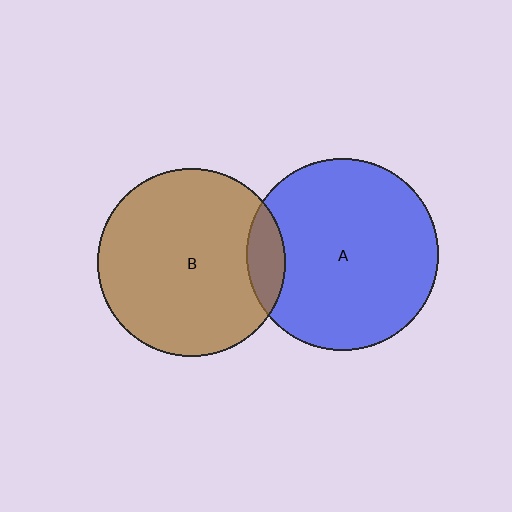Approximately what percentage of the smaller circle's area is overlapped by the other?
Approximately 10%.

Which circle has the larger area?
Circle A (blue).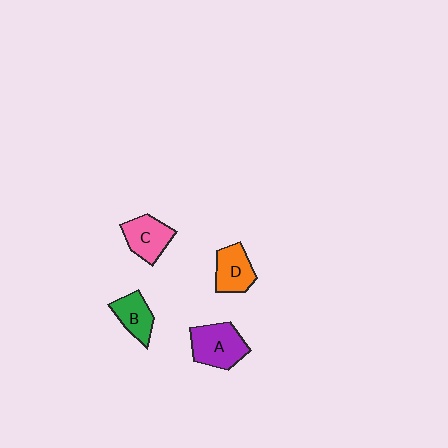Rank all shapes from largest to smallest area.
From largest to smallest: A (purple), C (pink), D (orange), B (green).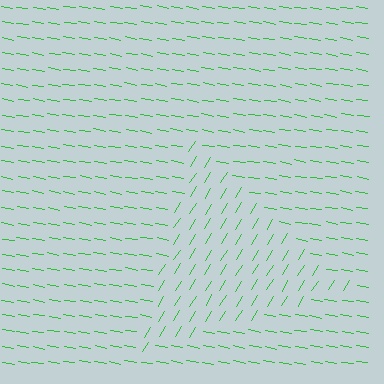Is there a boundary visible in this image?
Yes, there is a texture boundary formed by a change in line orientation.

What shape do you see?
I see a triangle.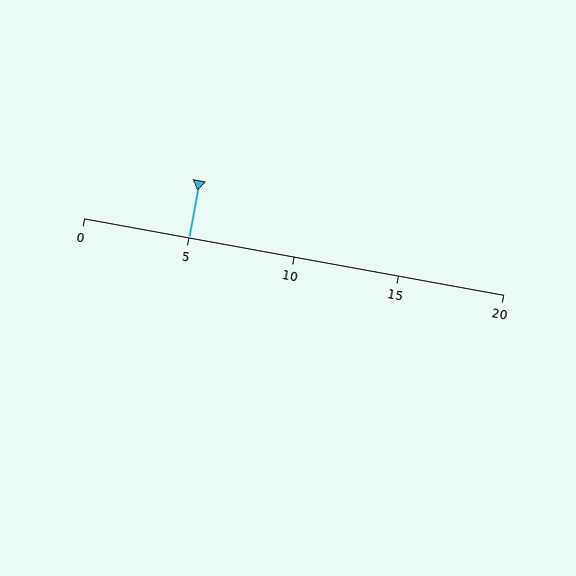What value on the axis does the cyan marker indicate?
The marker indicates approximately 5.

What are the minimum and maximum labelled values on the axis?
The axis runs from 0 to 20.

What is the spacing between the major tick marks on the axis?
The major ticks are spaced 5 apart.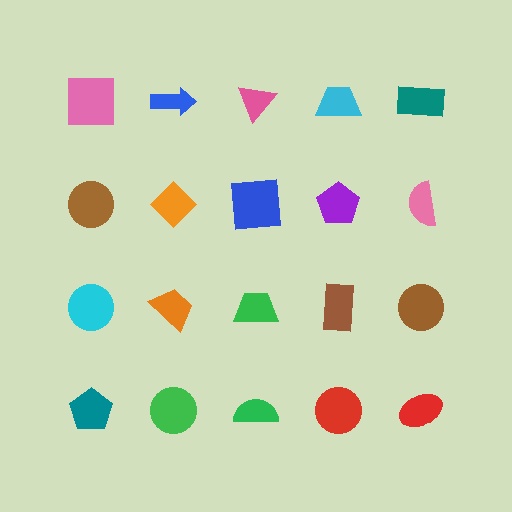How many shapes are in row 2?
5 shapes.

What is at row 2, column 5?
A pink semicircle.